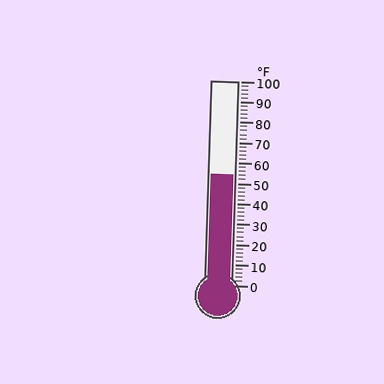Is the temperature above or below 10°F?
The temperature is above 10°F.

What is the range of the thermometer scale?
The thermometer scale ranges from 0°F to 100°F.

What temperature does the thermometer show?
The thermometer shows approximately 54°F.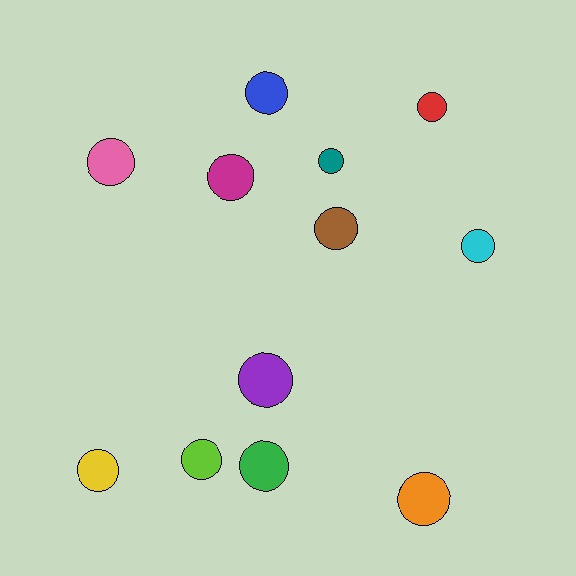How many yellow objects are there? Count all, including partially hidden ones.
There is 1 yellow object.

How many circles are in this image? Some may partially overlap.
There are 12 circles.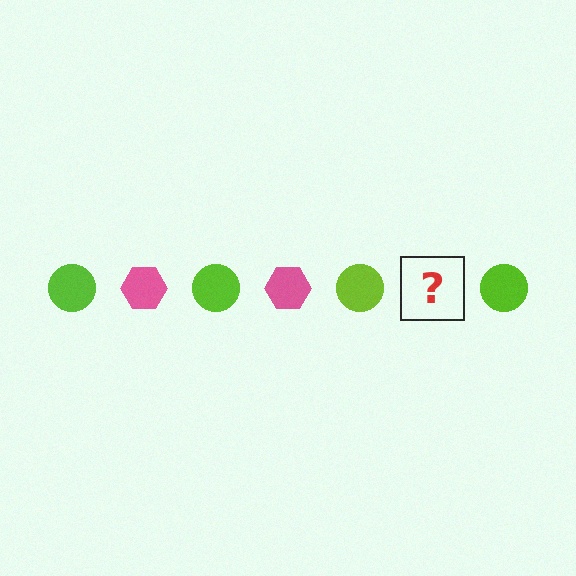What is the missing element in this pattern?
The missing element is a pink hexagon.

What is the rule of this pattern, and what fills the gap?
The rule is that the pattern alternates between lime circle and pink hexagon. The gap should be filled with a pink hexagon.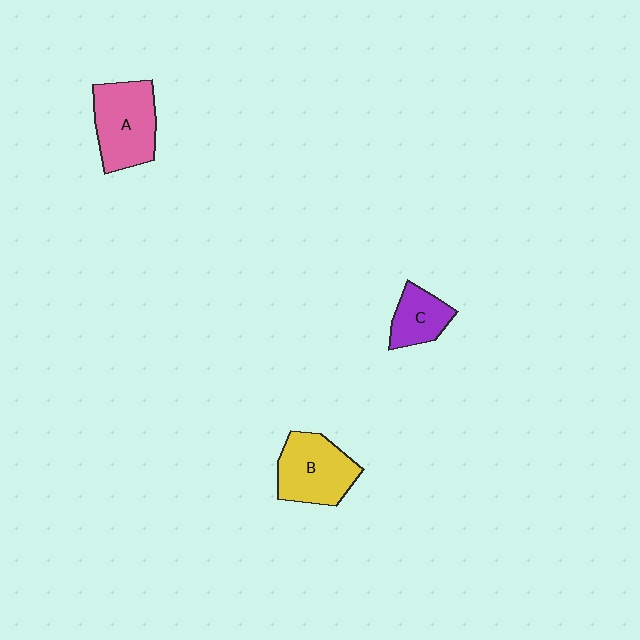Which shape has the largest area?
Shape A (pink).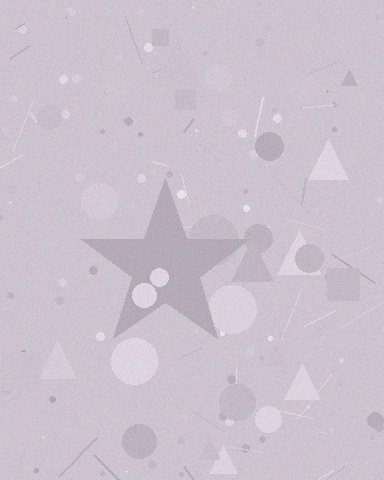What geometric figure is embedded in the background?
A star is embedded in the background.